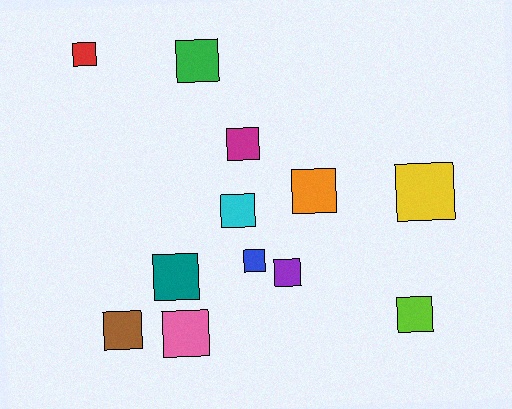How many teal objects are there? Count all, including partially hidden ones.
There is 1 teal object.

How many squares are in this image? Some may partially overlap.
There are 12 squares.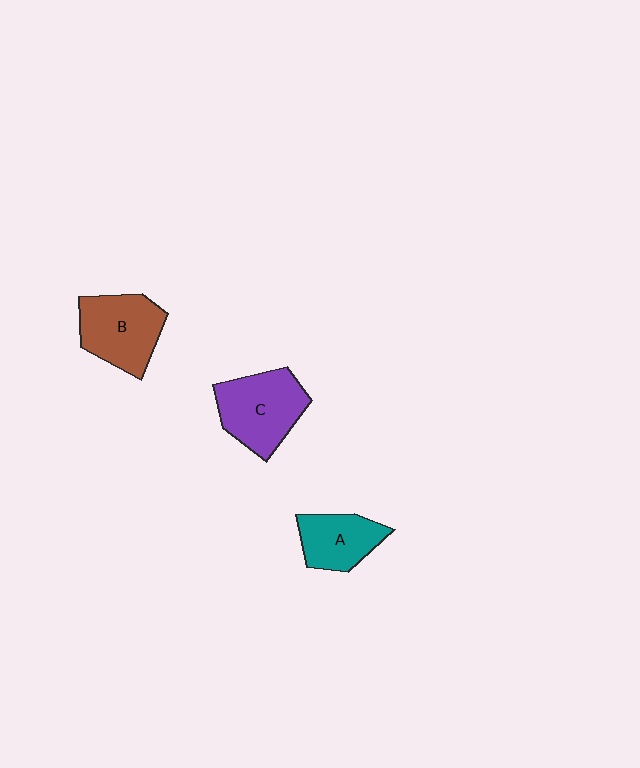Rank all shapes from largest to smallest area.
From largest to smallest: C (purple), B (brown), A (teal).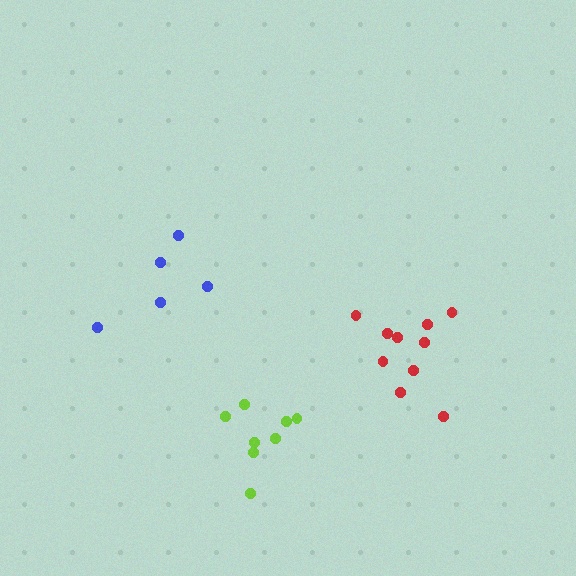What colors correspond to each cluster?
The clusters are colored: red, blue, lime.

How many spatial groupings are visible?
There are 3 spatial groupings.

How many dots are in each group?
Group 1: 10 dots, Group 2: 5 dots, Group 3: 8 dots (23 total).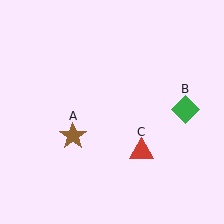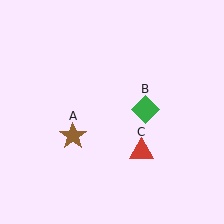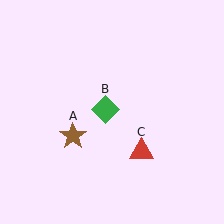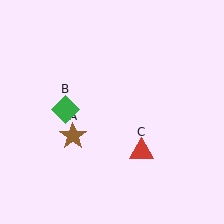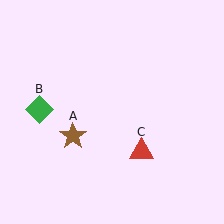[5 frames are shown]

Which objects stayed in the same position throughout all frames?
Brown star (object A) and red triangle (object C) remained stationary.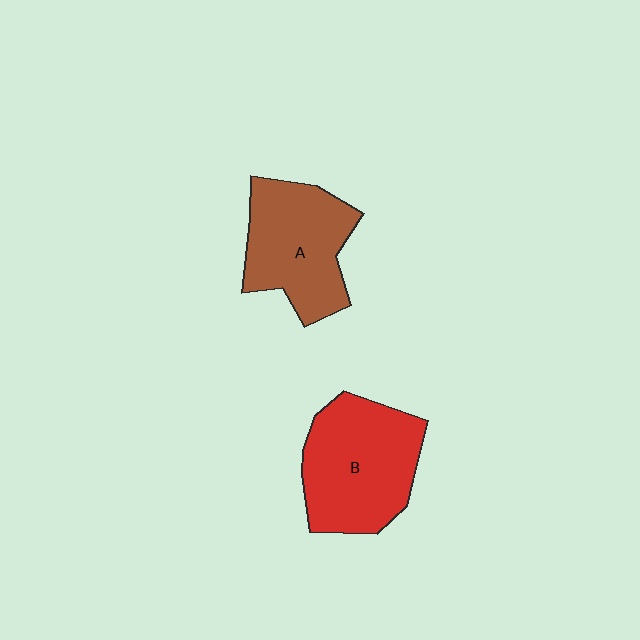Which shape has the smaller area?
Shape A (brown).